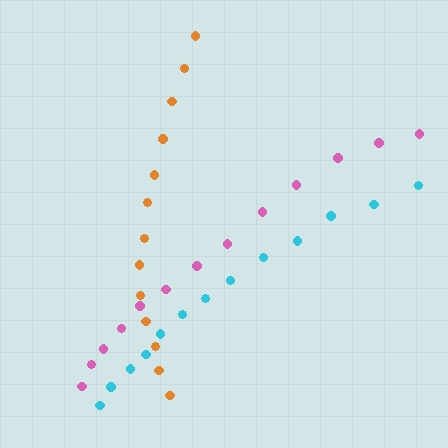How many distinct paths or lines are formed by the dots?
There are 3 distinct paths.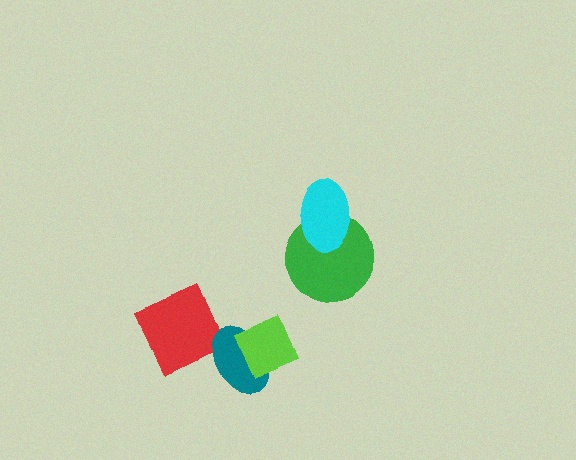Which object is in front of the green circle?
The cyan ellipse is in front of the green circle.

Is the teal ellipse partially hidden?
Yes, it is partially covered by another shape.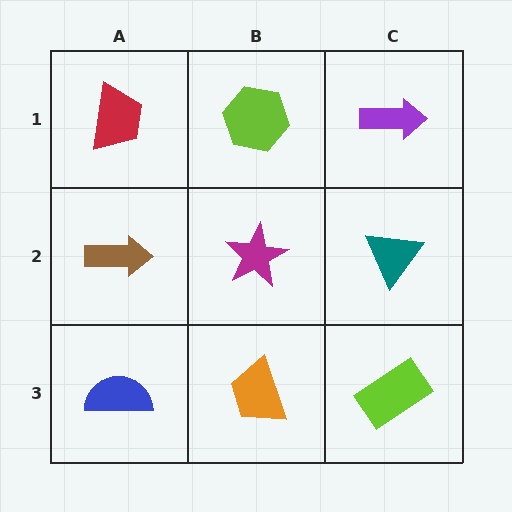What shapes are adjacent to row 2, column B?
A lime hexagon (row 1, column B), an orange trapezoid (row 3, column B), a brown arrow (row 2, column A), a teal triangle (row 2, column C).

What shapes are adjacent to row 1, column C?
A teal triangle (row 2, column C), a lime hexagon (row 1, column B).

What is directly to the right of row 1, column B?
A purple arrow.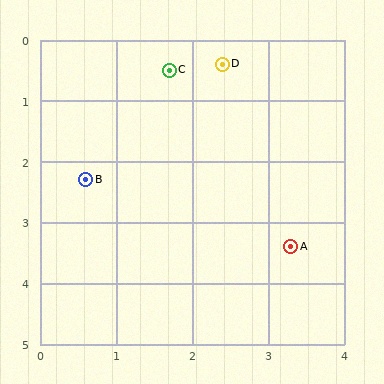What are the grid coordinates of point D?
Point D is at approximately (2.4, 0.4).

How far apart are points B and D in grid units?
Points B and D are about 2.6 grid units apart.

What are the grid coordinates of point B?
Point B is at approximately (0.6, 2.3).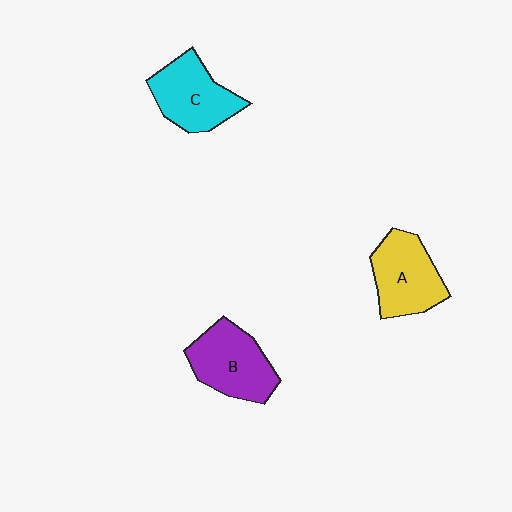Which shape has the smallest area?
Shape C (cyan).